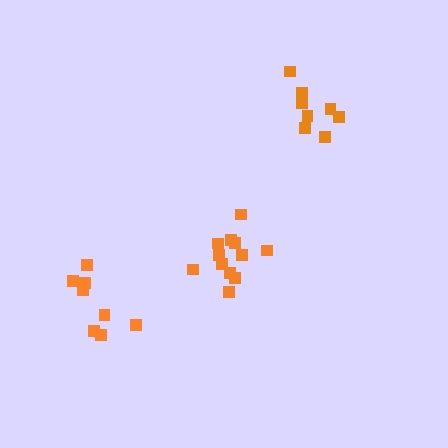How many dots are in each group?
Group 1: 8 dots, Group 2: 8 dots, Group 3: 12 dots (28 total).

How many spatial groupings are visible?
There are 3 spatial groupings.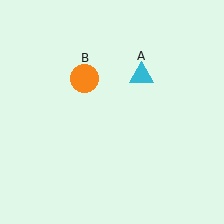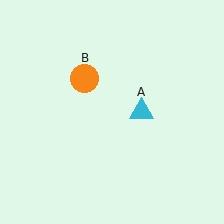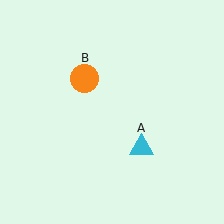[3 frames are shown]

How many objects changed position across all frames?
1 object changed position: cyan triangle (object A).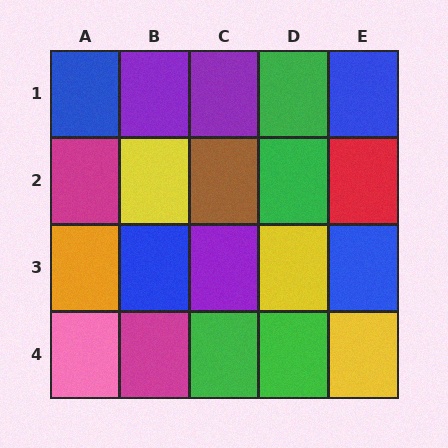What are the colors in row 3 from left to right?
Orange, blue, purple, yellow, blue.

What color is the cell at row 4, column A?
Pink.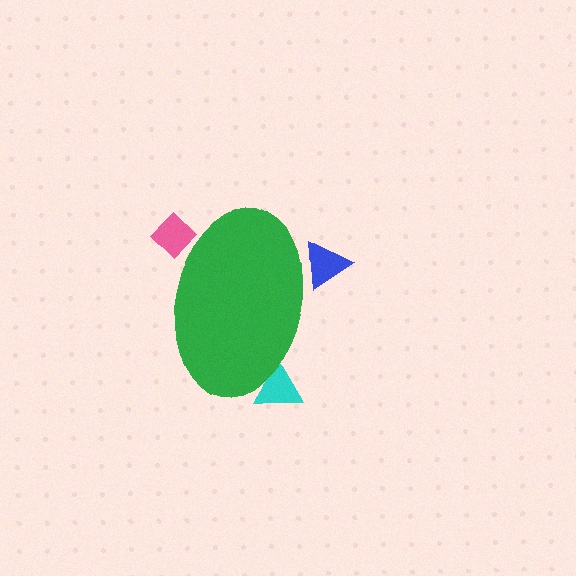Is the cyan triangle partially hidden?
Yes, the cyan triangle is partially hidden behind the green ellipse.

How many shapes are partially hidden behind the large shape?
3 shapes are partially hidden.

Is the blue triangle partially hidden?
Yes, the blue triangle is partially hidden behind the green ellipse.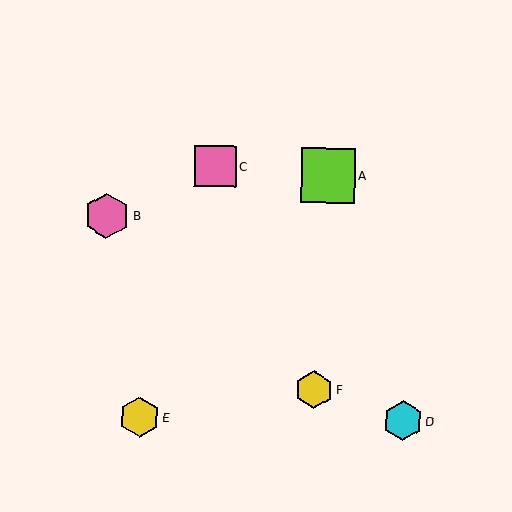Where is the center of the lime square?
The center of the lime square is at (328, 176).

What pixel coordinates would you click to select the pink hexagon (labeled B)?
Click at (107, 216) to select the pink hexagon B.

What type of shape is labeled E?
Shape E is a yellow hexagon.